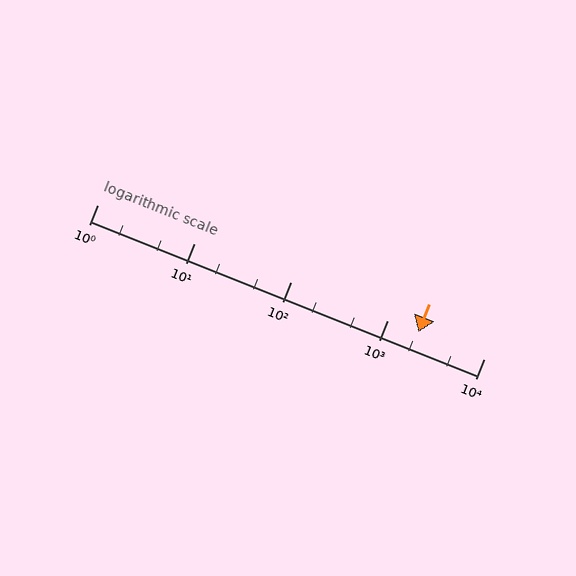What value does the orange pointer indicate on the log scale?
The pointer indicates approximately 2100.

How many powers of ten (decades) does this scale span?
The scale spans 4 decades, from 1 to 10000.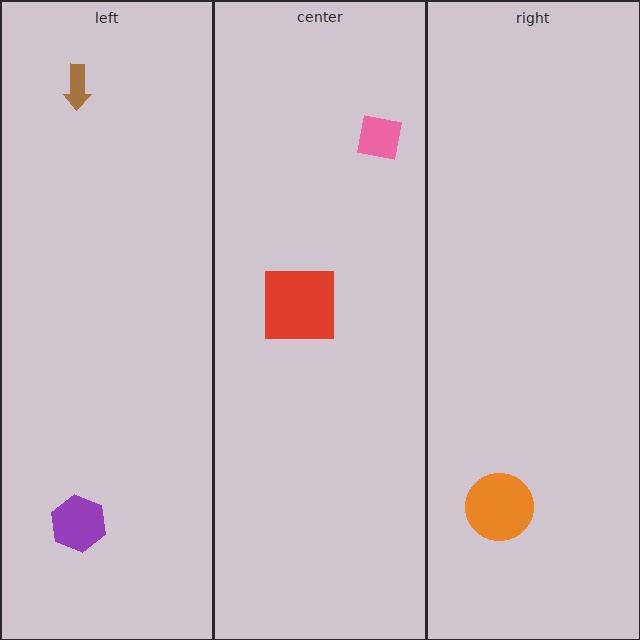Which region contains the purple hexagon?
The left region.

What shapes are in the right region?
The orange circle.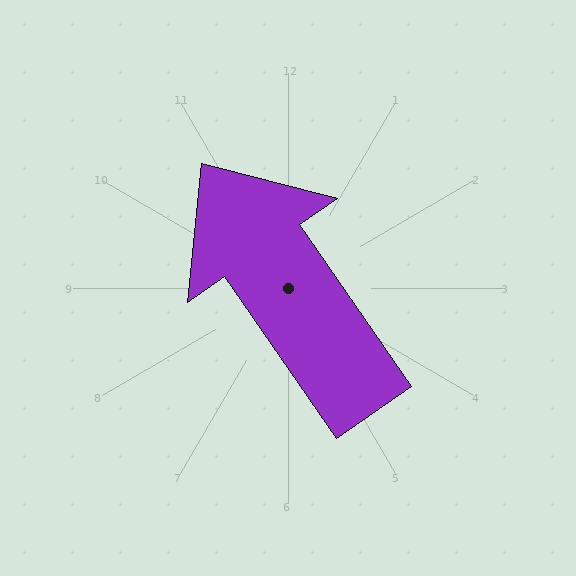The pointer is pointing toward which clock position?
Roughly 11 o'clock.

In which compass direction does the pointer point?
Northwest.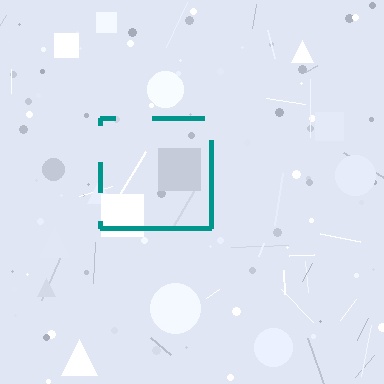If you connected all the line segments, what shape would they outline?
They would outline a square.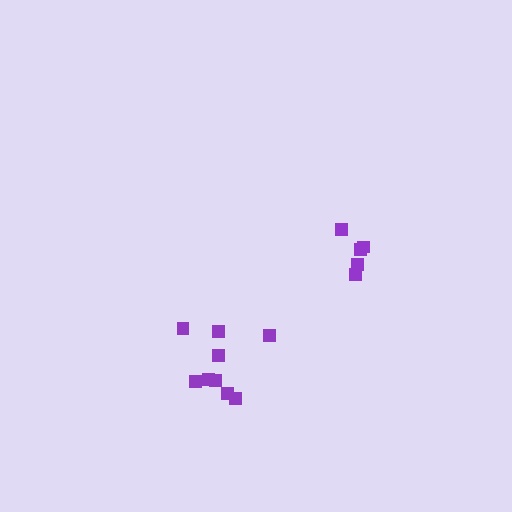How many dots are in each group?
Group 1: 9 dots, Group 2: 5 dots (14 total).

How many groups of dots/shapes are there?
There are 2 groups.